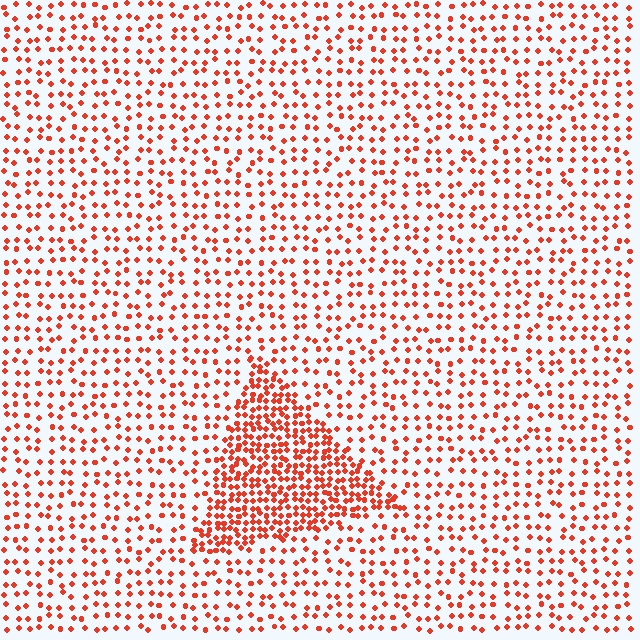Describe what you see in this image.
The image contains small red elements arranged at two different densities. A triangle-shaped region is visible where the elements are more densely packed than the surrounding area.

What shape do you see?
I see a triangle.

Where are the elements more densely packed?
The elements are more densely packed inside the triangle boundary.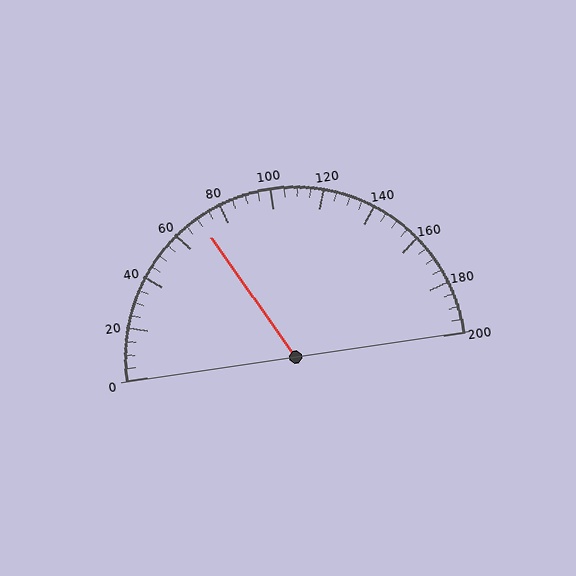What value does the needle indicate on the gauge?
The needle indicates approximately 70.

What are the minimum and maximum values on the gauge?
The gauge ranges from 0 to 200.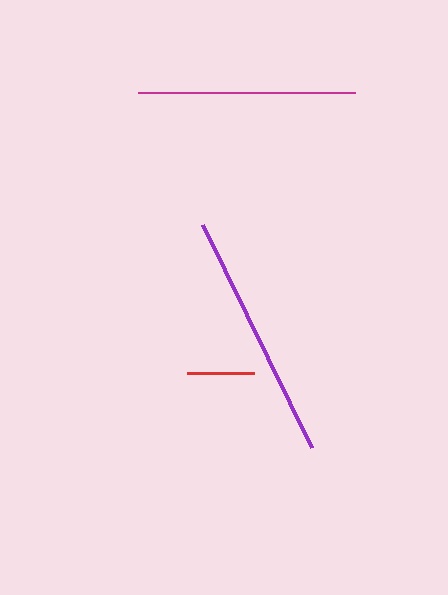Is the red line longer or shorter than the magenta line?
The magenta line is longer than the red line.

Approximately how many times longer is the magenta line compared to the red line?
The magenta line is approximately 3.3 times the length of the red line.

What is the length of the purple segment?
The purple segment is approximately 248 pixels long.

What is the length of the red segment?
The red segment is approximately 66 pixels long.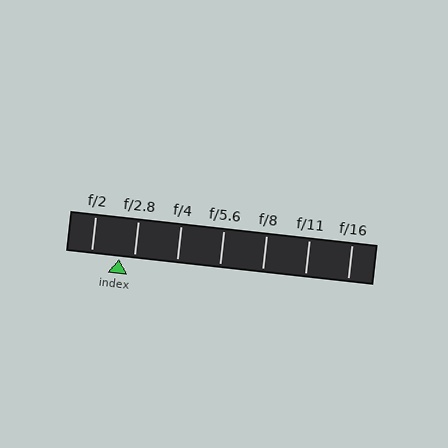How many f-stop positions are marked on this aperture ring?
There are 7 f-stop positions marked.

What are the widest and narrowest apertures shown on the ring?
The widest aperture shown is f/2 and the narrowest is f/16.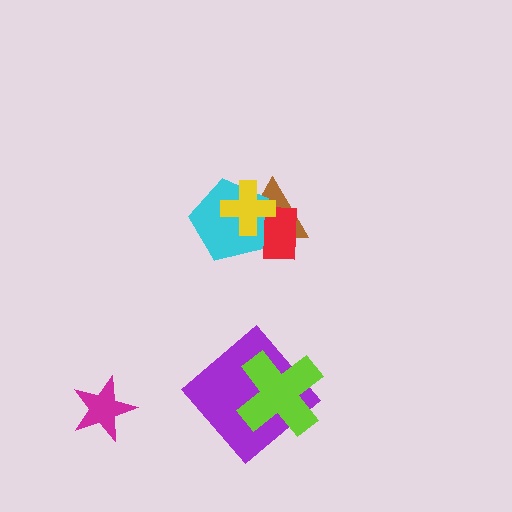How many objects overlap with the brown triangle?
3 objects overlap with the brown triangle.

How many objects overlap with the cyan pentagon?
3 objects overlap with the cyan pentagon.